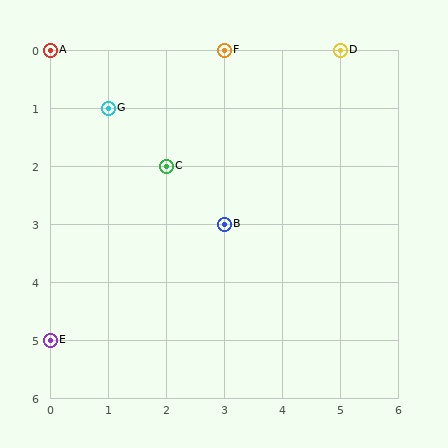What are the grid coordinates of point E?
Point E is at grid coordinates (0, 5).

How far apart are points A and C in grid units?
Points A and C are 2 columns and 2 rows apart (about 2.8 grid units diagonally).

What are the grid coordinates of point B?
Point B is at grid coordinates (3, 3).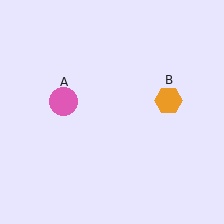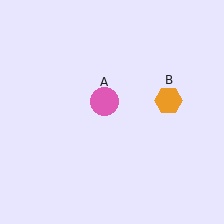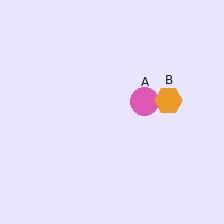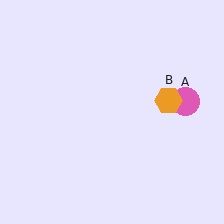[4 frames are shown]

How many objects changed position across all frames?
1 object changed position: pink circle (object A).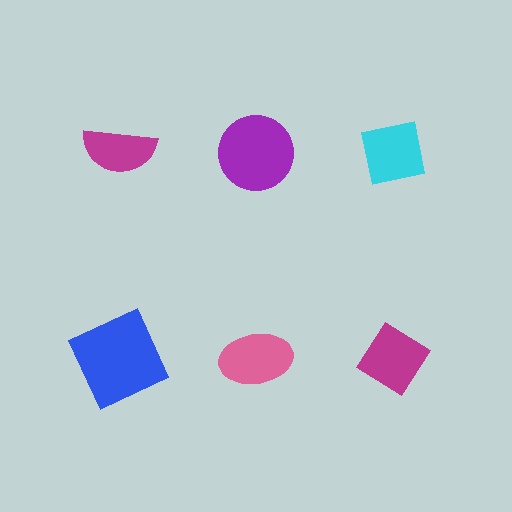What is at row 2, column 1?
A blue square.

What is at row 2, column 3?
A magenta diamond.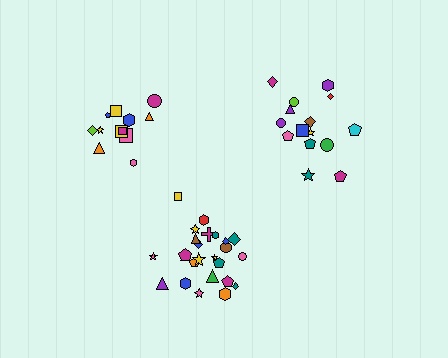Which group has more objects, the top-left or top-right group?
The top-right group.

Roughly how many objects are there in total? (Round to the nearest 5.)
Roughly 50 objects in total.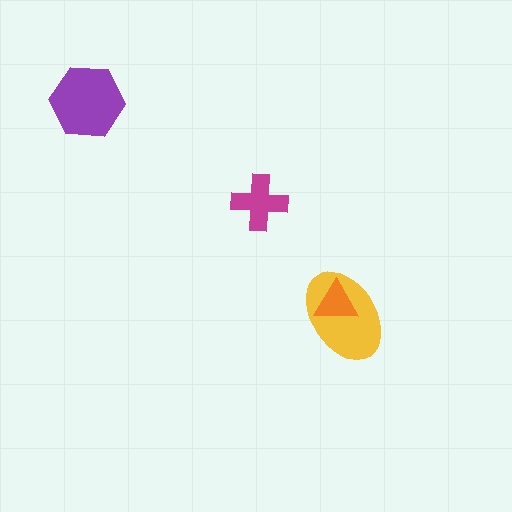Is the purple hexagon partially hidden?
No, no other shape covers it.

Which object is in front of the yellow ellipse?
The orange triangle is in front of the yellow ellipse.